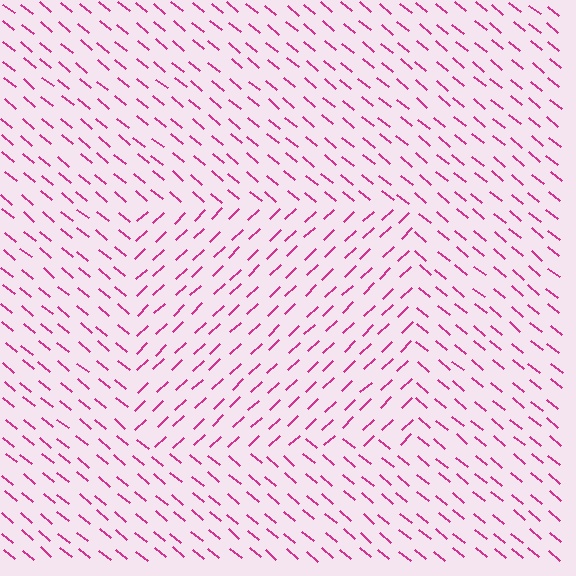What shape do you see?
I see a rectangle.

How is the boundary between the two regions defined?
The boundary is defined purely by a change in line orientation (approximately 83 degrees difference). All lines are the same color and thickness.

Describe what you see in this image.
The image is filled with small magenta line segments. A rectangle region in the image has lines oriented differently from the surrounding lines, creating a visible texture boundary.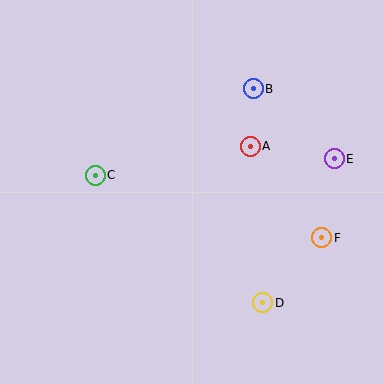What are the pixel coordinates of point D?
Point D is at (263, 303).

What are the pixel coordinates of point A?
Point A is at (250, 146).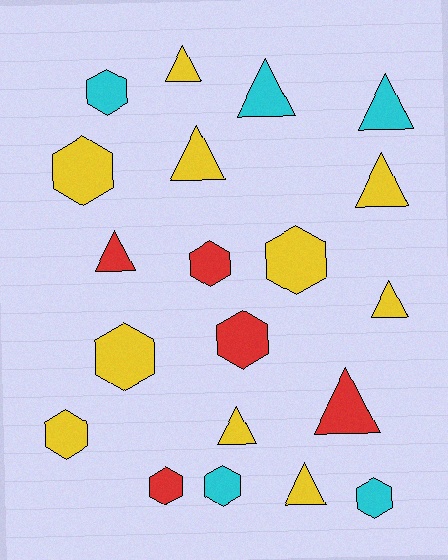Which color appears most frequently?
Yellow, with 10 objects.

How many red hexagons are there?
There are 3 red hexagons.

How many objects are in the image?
There are 20 objects.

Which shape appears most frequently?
Triangle, with 10 objects.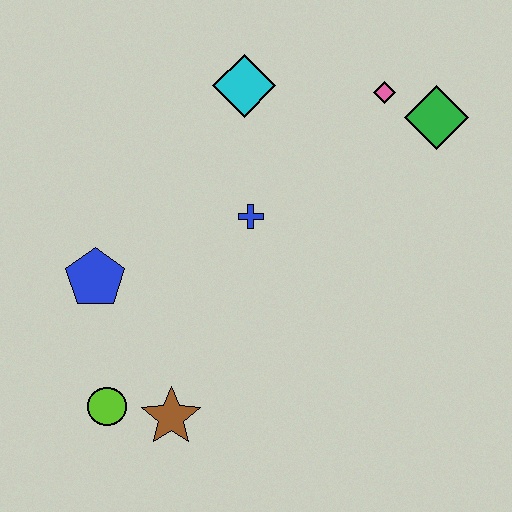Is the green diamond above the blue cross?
Yes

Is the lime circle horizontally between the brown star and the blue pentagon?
Yes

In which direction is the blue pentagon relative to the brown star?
The blue pentagon is above the brown star.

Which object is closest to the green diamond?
The pink diamond is closest to the green diamond.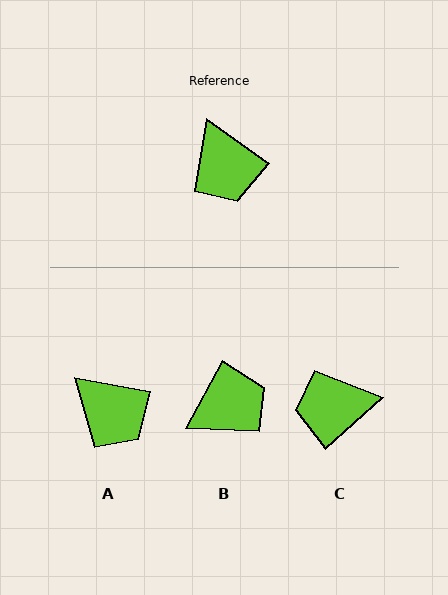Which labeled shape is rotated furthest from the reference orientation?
C, about 103 degrees away.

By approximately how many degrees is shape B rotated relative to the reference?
Approximately 97 degrees counter-clockwise.